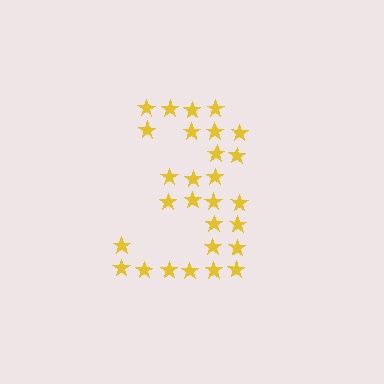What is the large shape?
The large shape is the digit 3.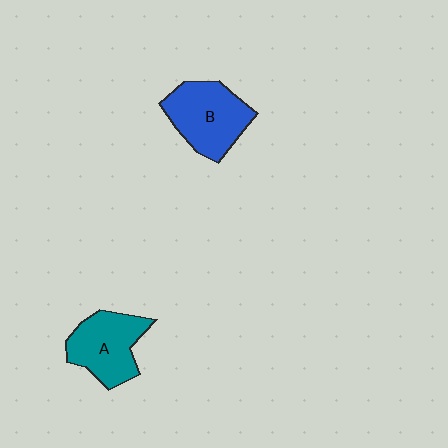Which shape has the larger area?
Shape B (blue).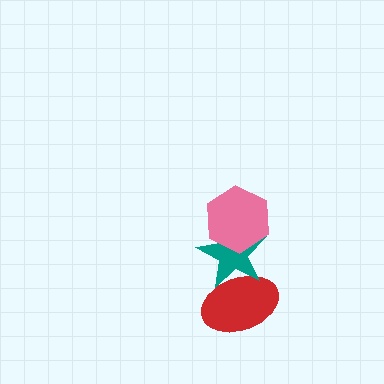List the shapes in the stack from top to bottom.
From top to bottom: the pink hexagon, the teal star, the red ellipse.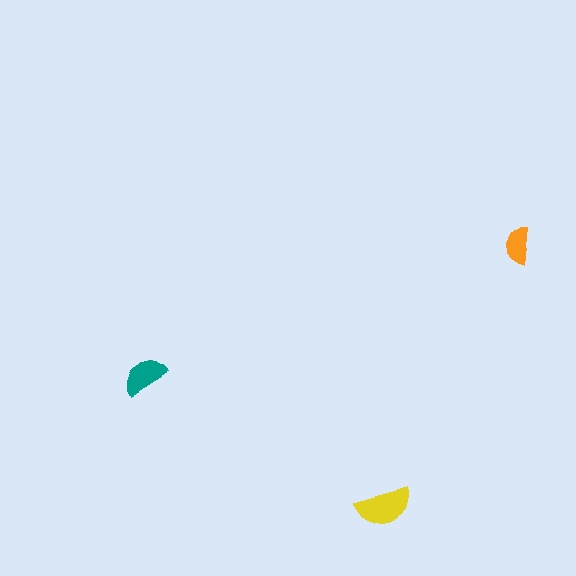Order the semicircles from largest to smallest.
the yellow one, the teal one, the orange one.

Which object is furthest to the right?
The orange semicircle is rightmost.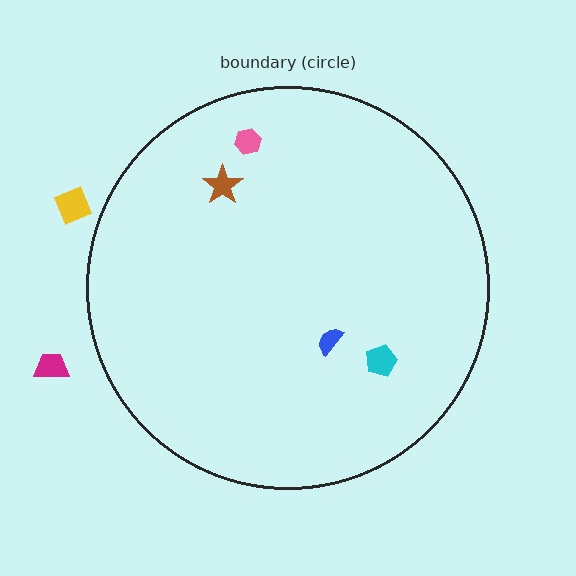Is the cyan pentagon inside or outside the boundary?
Inside.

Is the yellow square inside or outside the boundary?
Outside.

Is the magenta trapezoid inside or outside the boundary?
Outside.